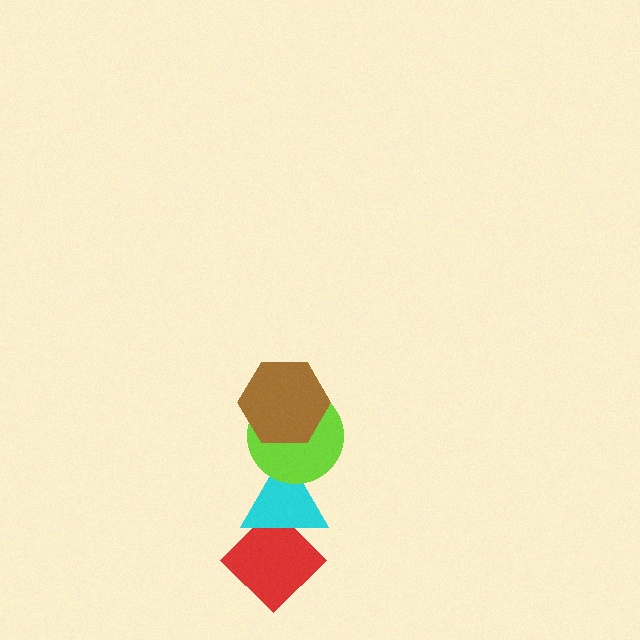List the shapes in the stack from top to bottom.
From top to bottom: the brown hexagon, the lime circle, the cyan triangle, the red diamond.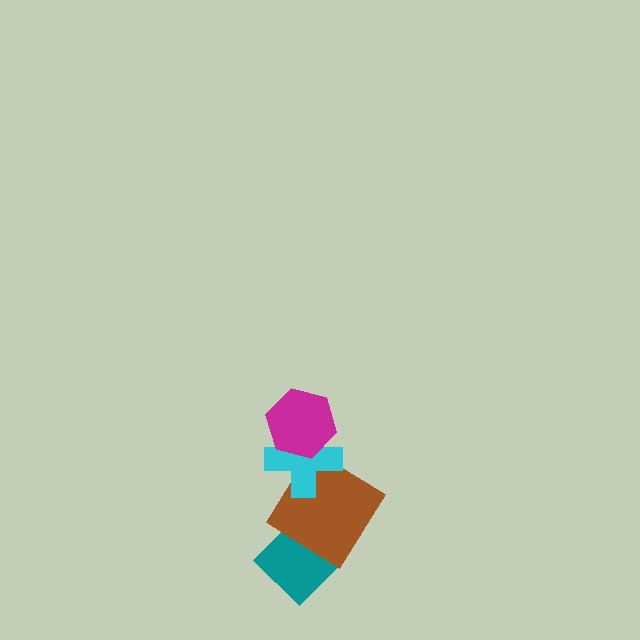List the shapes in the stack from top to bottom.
From top to bottom: the magenta hexagon, the cyan cross, the brown diamond, the teal diamond.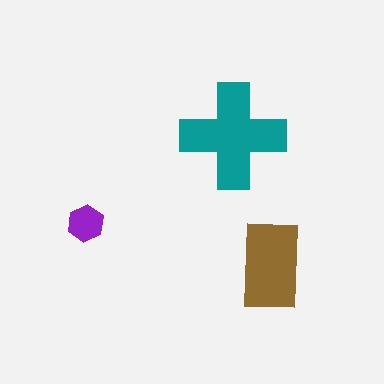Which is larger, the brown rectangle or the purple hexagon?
The brown rectangle.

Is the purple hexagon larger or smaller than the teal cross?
Smaller.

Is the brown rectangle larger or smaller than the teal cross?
Smaller.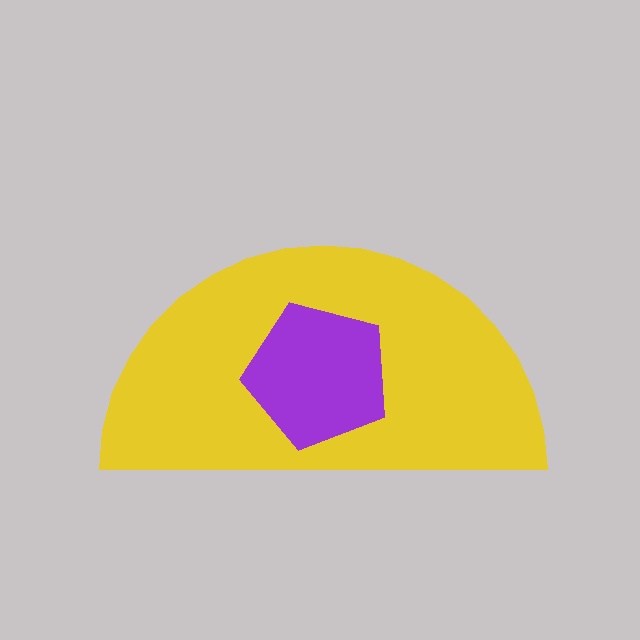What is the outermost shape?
The yellow semicircle.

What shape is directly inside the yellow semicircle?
The purple pentagon.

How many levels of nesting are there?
2.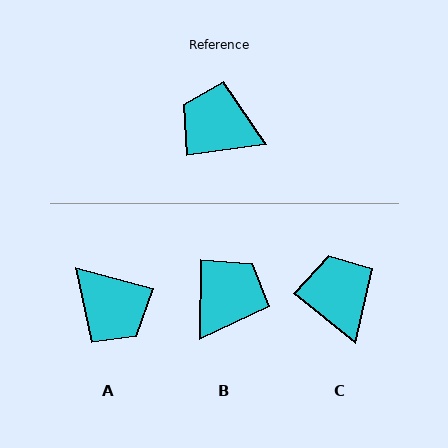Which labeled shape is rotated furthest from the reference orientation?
A, about 157 degrees away.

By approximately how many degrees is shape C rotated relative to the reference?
Approximately 47 degrees clockwise.